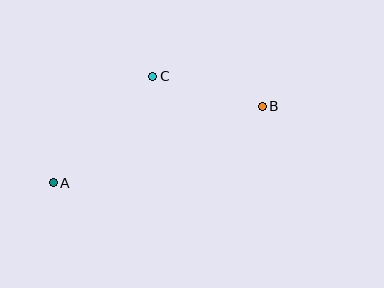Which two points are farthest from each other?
Points A and B are farthest from each other.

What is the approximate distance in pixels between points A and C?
The distance between A and C is approximately 146 pixels.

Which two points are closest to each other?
Points B and C are closest to each other.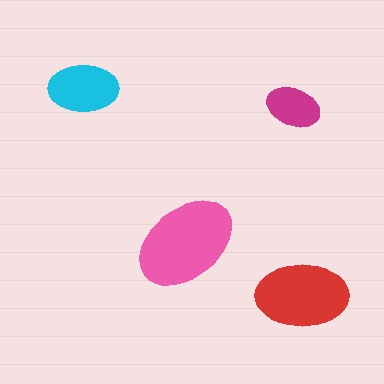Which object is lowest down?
The red ellipse is bottommost.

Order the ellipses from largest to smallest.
the pink one, the red one, the cyan one, the magenta one.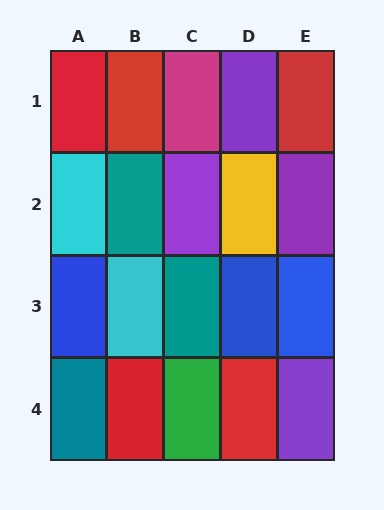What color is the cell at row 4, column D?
Red.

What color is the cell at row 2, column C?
Purple.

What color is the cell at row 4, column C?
Green.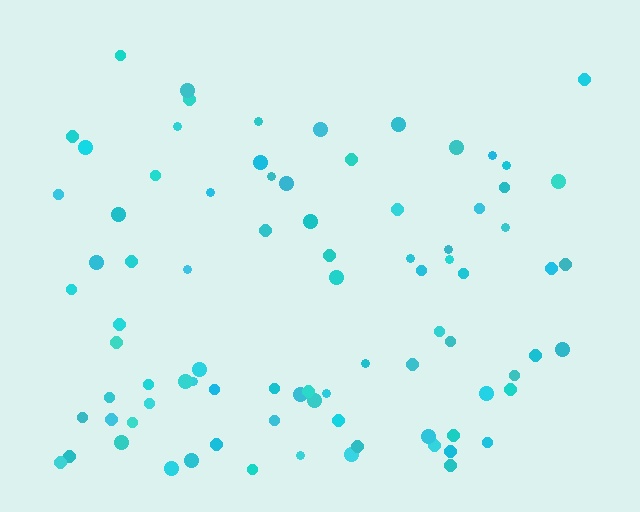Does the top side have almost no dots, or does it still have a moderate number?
Still a moderate number, just noticeably fewer than the bottom.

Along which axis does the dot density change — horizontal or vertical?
Vertical.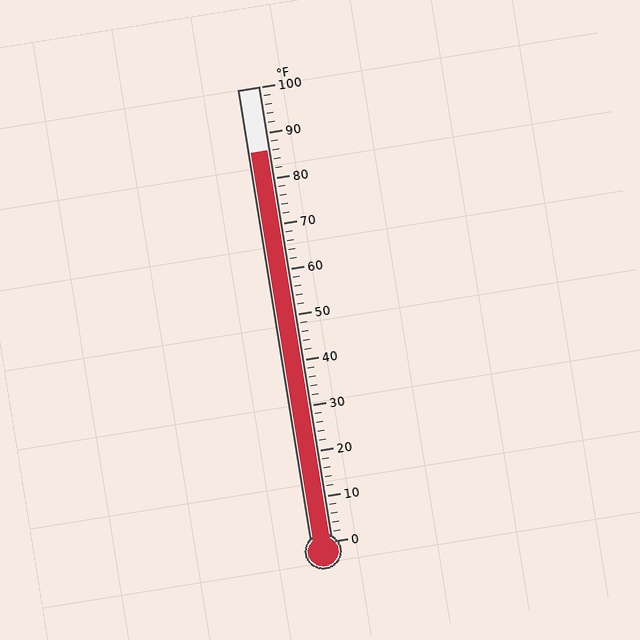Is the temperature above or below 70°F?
The temperature is above 70°F.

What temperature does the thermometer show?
The thermometer shows approximately 86°F.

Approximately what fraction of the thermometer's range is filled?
The thermometer is filled to approximately 85% of its range.